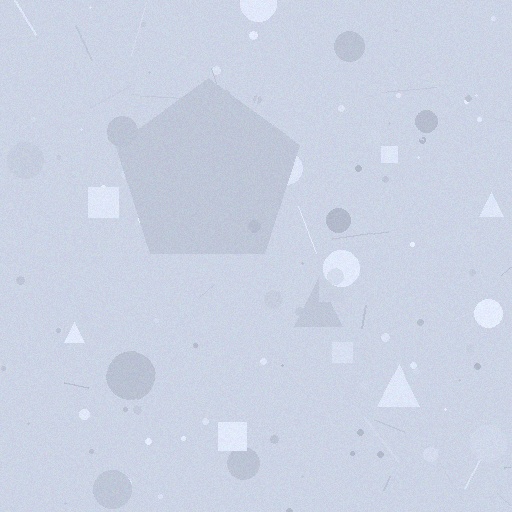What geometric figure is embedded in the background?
A pentagon is embedded in the background.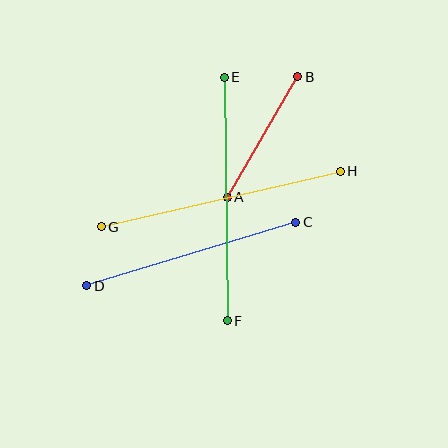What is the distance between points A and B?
The distance is approximately 140 pixels.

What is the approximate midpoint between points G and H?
The midpoint is at approximately (221, 199) pixels.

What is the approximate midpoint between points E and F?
The midpoint is at approximately (226, 199) pixels.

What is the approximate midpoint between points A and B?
The midpoint is at approximately (263, 137) pixels.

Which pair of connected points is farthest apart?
Points G and H are farthest apart.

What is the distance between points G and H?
The distance is approximately 245 pixels.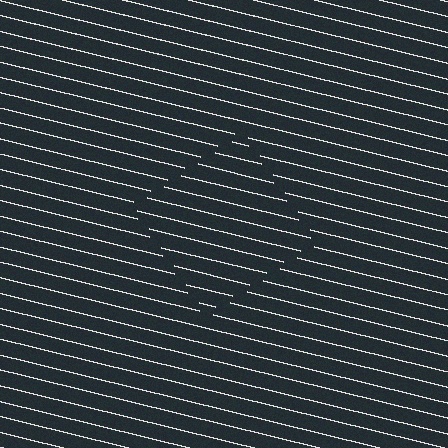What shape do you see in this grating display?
An illusory square. The interior of the shape contains the same grating, shifted by half a period — the contour is defined by the phase discontinuity where line-ends from the inner and outer gratings abut.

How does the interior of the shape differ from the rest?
The interior of the shape contains the same grating, shifted by half a period — the contour is defined by the phase discontinuity where line-ends from the inner and outer gratings abut.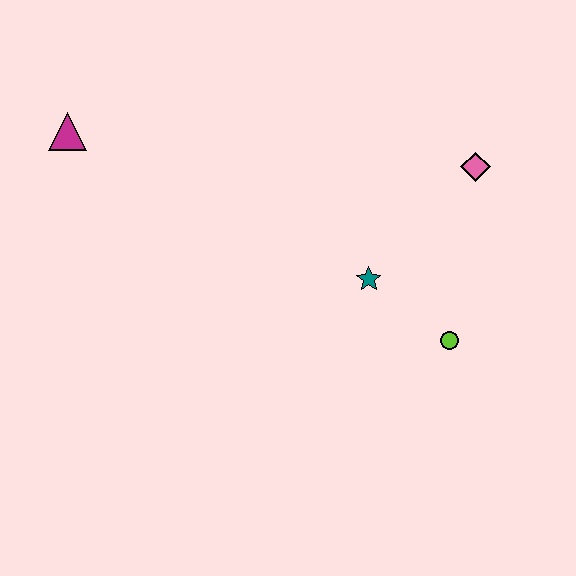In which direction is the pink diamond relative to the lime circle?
The pink diamond is above the lime circle.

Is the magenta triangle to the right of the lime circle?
No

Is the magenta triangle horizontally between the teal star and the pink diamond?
No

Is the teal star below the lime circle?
No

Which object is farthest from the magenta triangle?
The lime circle is farthest from the magenta triangle.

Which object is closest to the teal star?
The lime circle is closest to the teal star.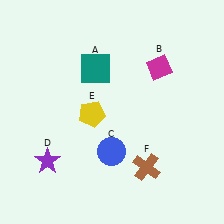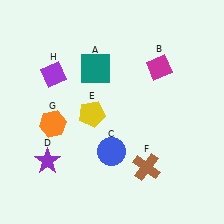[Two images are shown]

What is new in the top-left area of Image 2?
A purple diamond (H) was added in the top-left area of Image 2.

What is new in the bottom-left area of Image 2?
An orange hexagon (G) was added in the bottom-left area of Image 2.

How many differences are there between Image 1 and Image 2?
There are 2 differences between the two images.